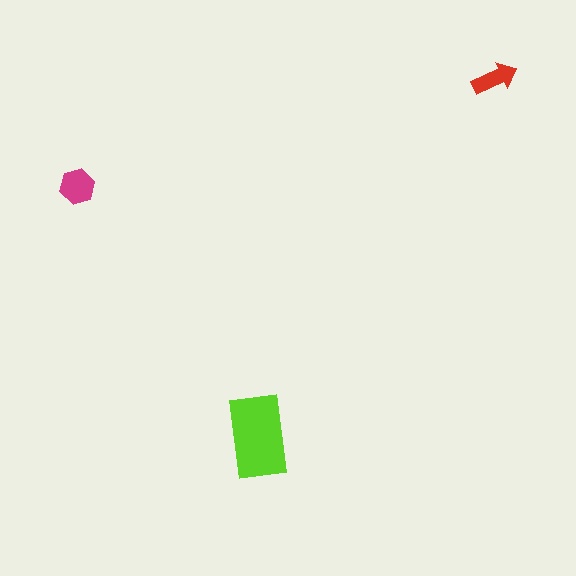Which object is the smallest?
The red arrow.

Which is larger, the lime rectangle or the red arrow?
The lime rectangle.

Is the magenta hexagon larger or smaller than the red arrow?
Larger.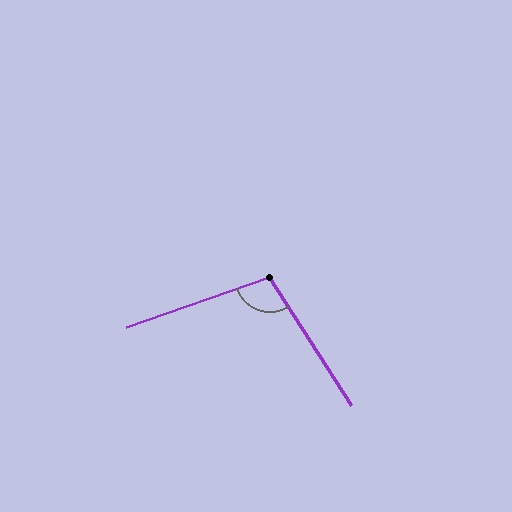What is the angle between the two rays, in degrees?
Approximately 103 degrees.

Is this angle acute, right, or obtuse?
It is obtuse.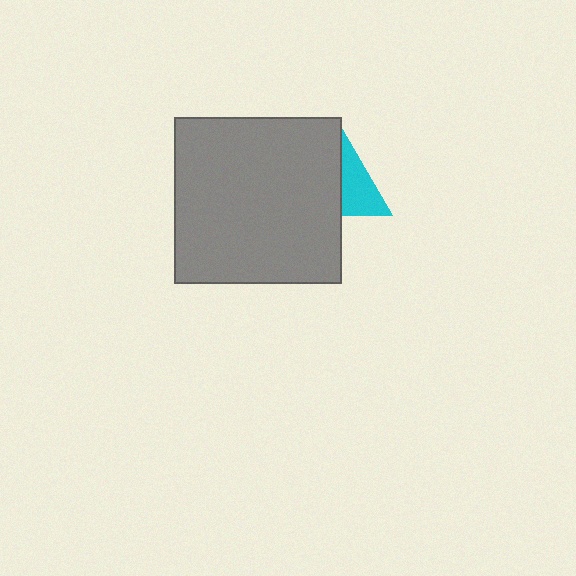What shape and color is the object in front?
The object in front is a gray square.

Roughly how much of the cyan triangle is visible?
A small part of it is visible (roughly 40%).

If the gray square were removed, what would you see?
You would see the complete cyan triangle.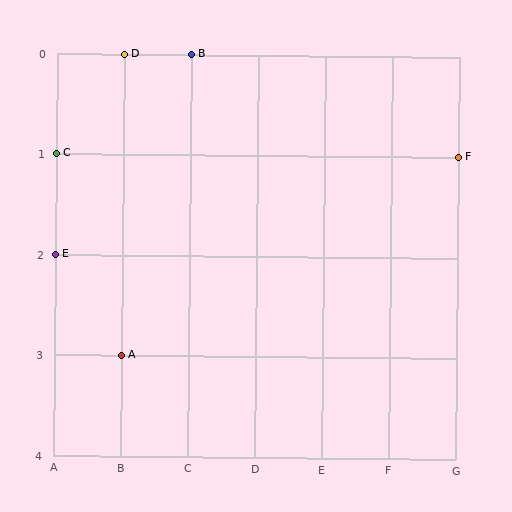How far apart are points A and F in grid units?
Points A and F are 5 columns and 2 rows apart (about 5.4 grid units diagonally).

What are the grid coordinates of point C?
Point C is at grid coordinates (A, 1).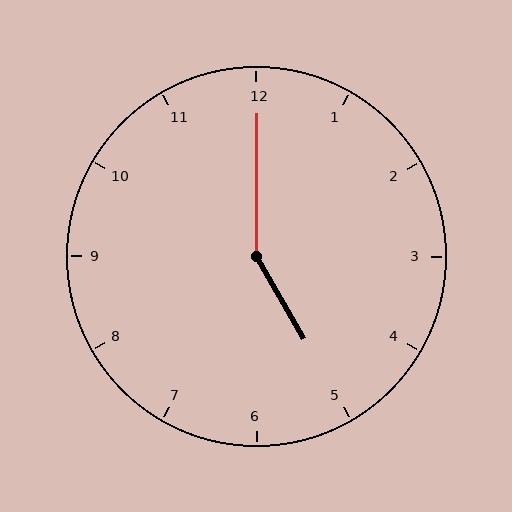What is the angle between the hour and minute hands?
Approximately 150 degrees.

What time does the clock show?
5:00.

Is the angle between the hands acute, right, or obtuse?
It is obtuse.